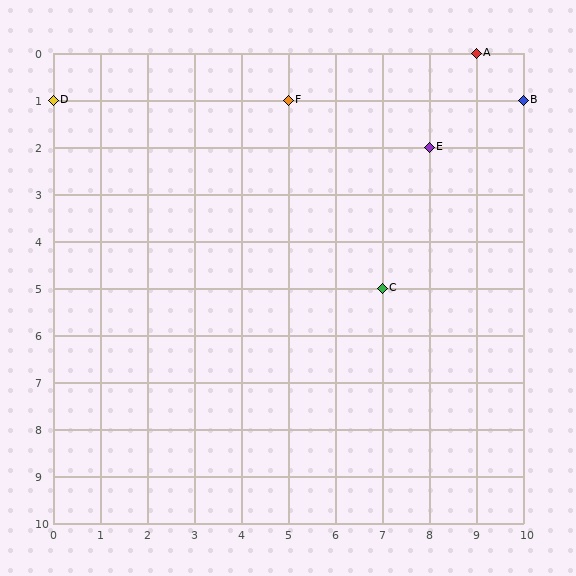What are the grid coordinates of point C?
Point C is at grid coordinates (7, 5).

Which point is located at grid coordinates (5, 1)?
Point F is at (5, 1).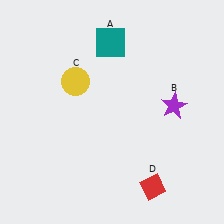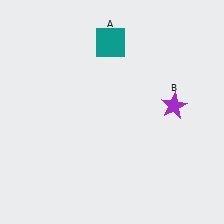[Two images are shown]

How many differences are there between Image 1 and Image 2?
There are 2 differences between the two images.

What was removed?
The yellow circle (C), the red diamond (D) were removed in Image 2.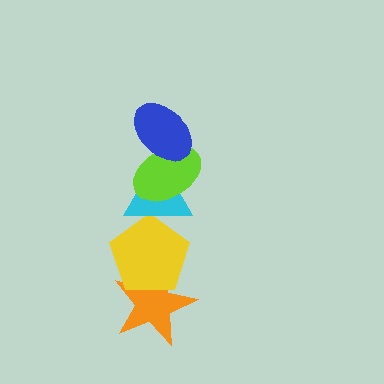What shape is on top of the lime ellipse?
The blue ellipse is on top of the lime ellipse.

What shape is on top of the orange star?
The yellow pentagon is on top of the orange star.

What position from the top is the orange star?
The orange star is 5th from the top.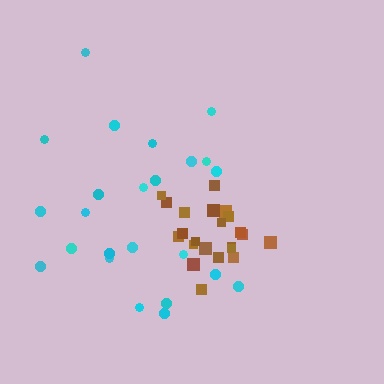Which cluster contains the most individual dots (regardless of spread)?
Cyan (24).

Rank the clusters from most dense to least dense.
brown, cyan.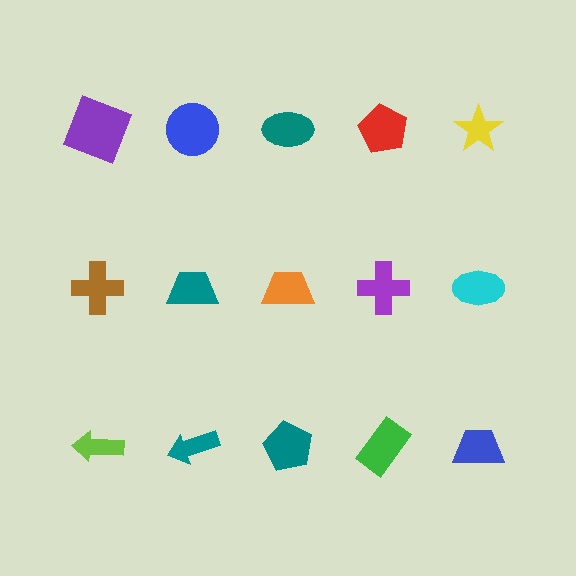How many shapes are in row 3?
5 shapes.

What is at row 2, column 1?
A brown cross.